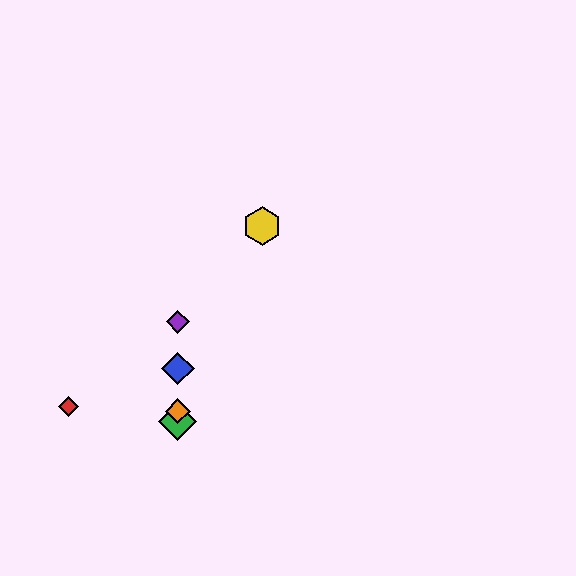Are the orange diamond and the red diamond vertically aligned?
No, the orange diamond is at x≈178 and the red diamond is at x≈68.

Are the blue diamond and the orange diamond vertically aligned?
Yes, both are at x≈178.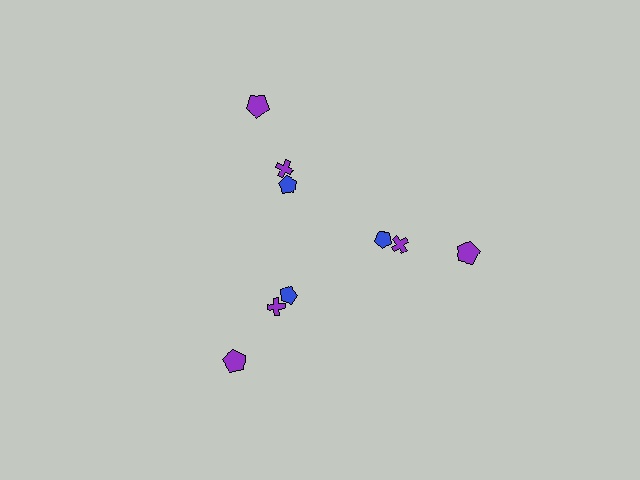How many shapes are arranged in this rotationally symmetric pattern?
There are 9 shapes, arranged in 3 groups of 3.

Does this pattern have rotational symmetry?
Yes, this pattern has 3-fold rotational symmetry. It looks the same after rotating 120 degrees around the center.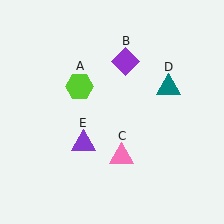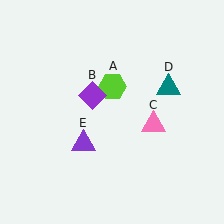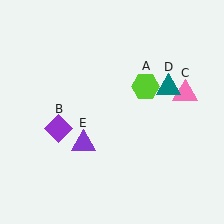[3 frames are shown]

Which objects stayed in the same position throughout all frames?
Teal triangle (object D) and purple triangle (object E) remained stationary.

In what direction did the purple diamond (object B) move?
The purple diamond (object B) moved down and to the left.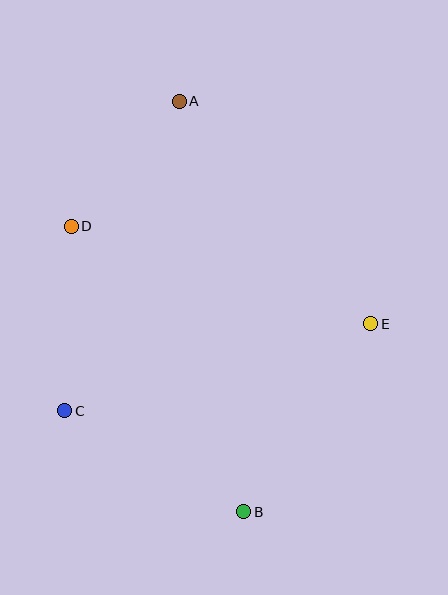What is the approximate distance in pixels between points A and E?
The distance between A and E is approximately 294 pixels.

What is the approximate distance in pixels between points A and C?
The distance between A and C is approximately 330 pixels.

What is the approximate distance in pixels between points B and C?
The distance between B and C is approximately 205 pixels.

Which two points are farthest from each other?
Points A and B are farthest from each other.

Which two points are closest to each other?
Points A and D are closest to each other.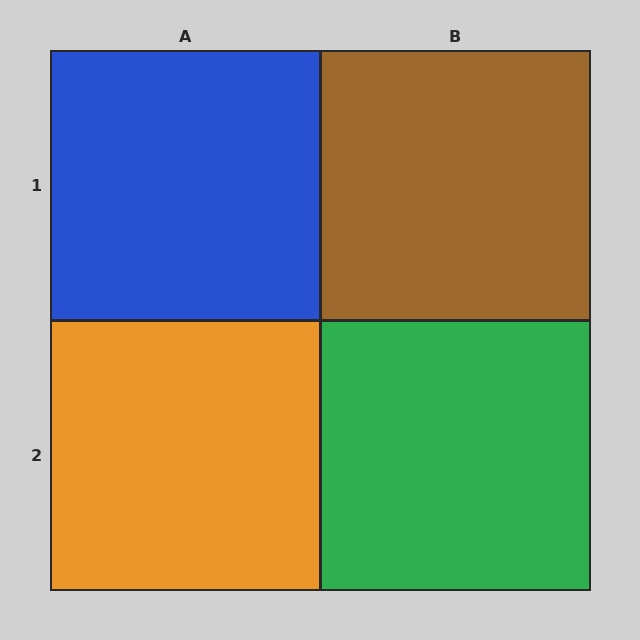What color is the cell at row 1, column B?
Brown.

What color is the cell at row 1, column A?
Blue.